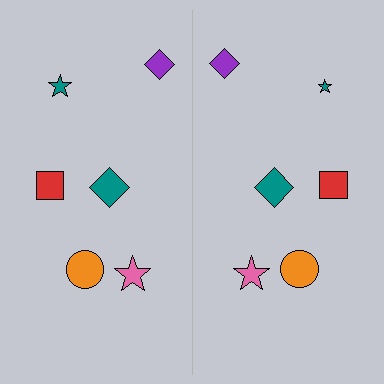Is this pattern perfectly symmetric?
No, the pattern is not perfectly symmetric. The teal star on the right side has a different size than its mirror counterpart.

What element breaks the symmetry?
The teal star on the right side has a different size than its mirror counterpart.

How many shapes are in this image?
There are 12 shapes in this image.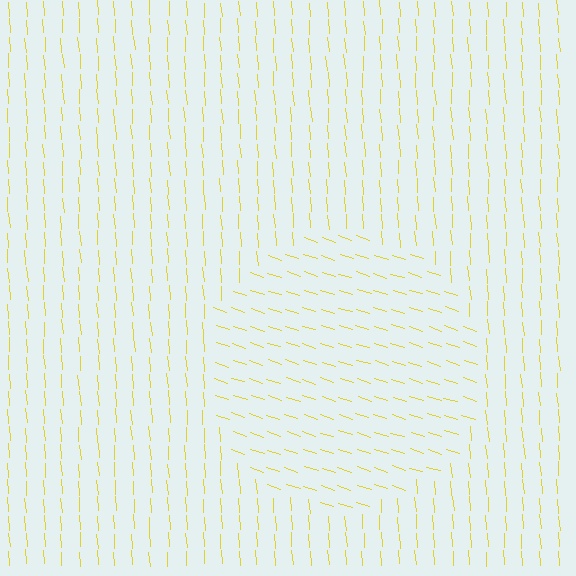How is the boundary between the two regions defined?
The boundary is defined purely by a change in line orientation (approximately 68 degrees difference). All lines are the same color and thickness.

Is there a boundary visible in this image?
Yes, there is a texture boundary formed by a change in line orientation.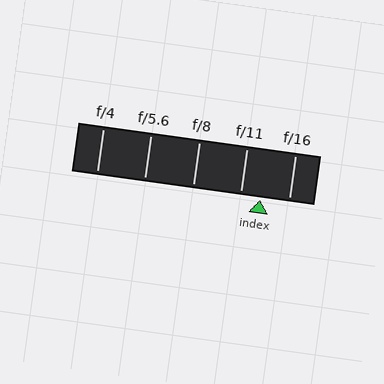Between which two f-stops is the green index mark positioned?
The index mark is between f/11 and f/16.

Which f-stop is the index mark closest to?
The index mark is closest to f/11.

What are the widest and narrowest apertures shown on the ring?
The widest aperture shown is f/4 and the narrowest is f/16.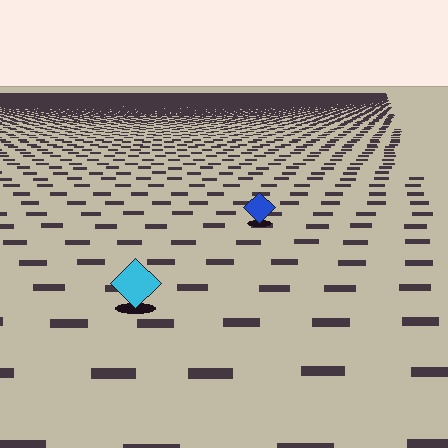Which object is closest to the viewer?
The cyan diamond is closest. The texture marks near it are larger and more spread out.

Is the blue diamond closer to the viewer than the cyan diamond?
No. The cyan diamond is closer — you can tell from the texture gradient: the ground texture is coarser near it.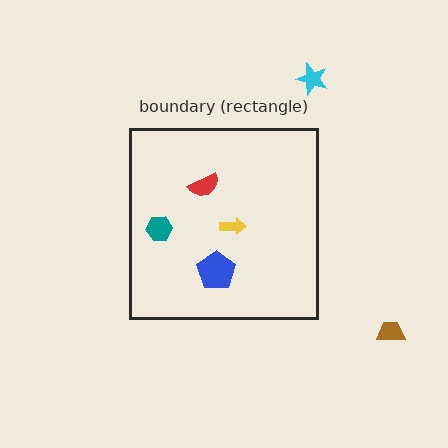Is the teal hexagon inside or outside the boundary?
Inside.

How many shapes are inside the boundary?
4 inside, 2 outside.